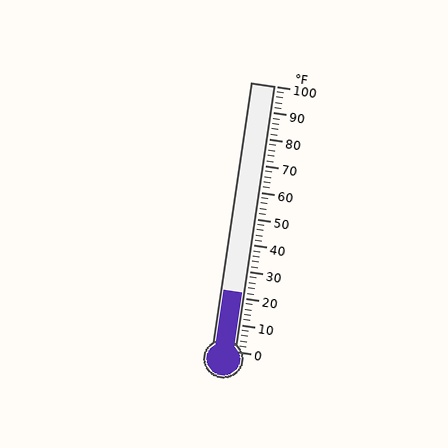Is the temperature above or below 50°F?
The temperature is below 50°F.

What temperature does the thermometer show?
The thermometer shows approximately 22°F.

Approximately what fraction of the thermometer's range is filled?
The thermometer is filled to approximately 20% of its range.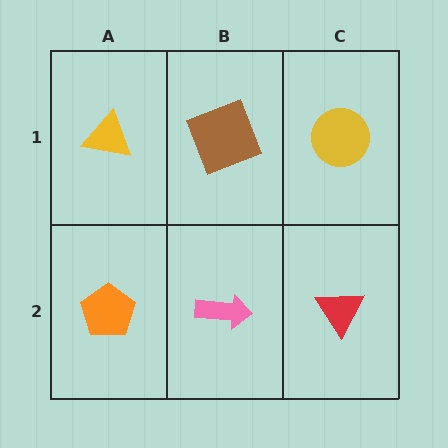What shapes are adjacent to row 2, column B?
A brown square (row 1, column B), an orange pentagon (row 2, column A), a red triangle (row 2, column C).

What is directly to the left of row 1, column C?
A brown square.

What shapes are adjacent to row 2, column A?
A yellow triangle (row 1, column A), a pink arrow (row 2, column B).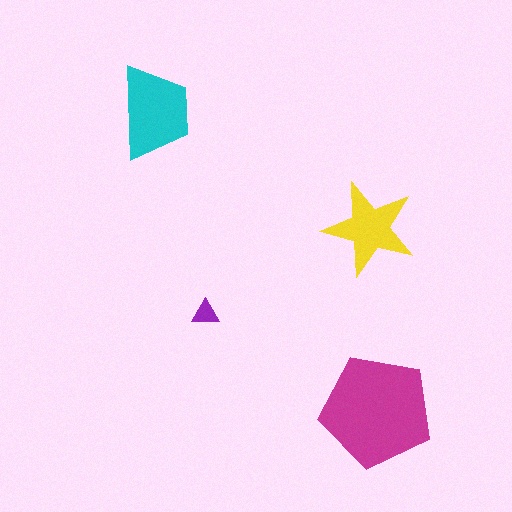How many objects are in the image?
There are 4 objects in the image.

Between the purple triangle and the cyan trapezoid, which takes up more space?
The cyan trapezoid.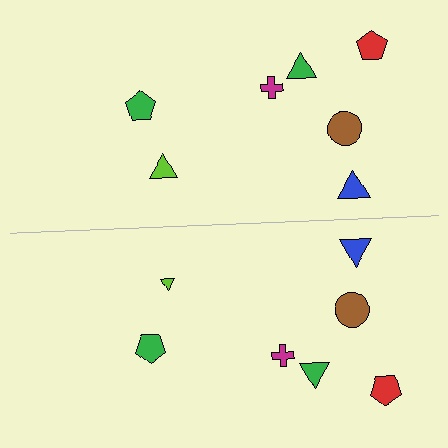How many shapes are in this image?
There are 14 shapes in this image.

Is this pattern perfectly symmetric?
No, the pattern is not perfectly symmetric. The lime triangle on the bottom side has a different size than its mirror counterpart.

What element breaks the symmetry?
The lime triangle on the bottom side has a different size than its mirror counterpart.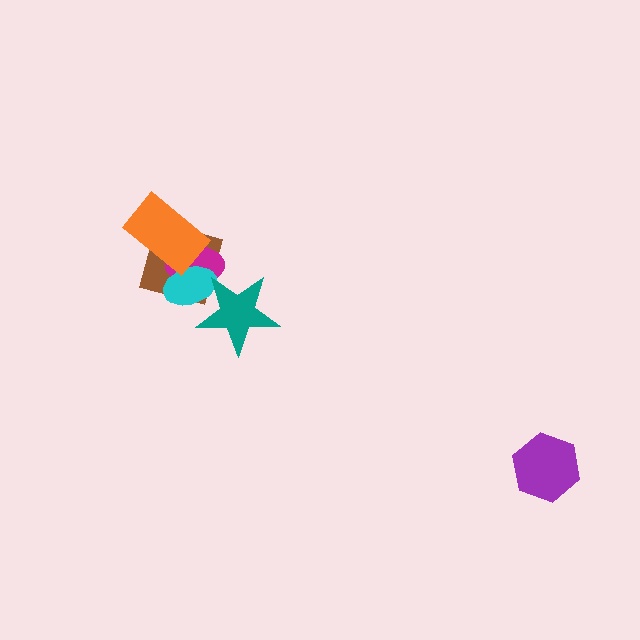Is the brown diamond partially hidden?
Yes, it is partially covered by another shape.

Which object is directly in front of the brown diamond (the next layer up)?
The magenta ellipse is directly in front of the brown diamond.